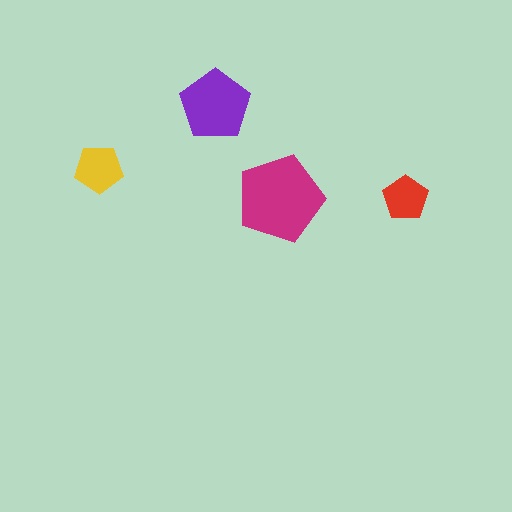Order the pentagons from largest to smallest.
the magenta one, the purple one, the yellow one, the red one.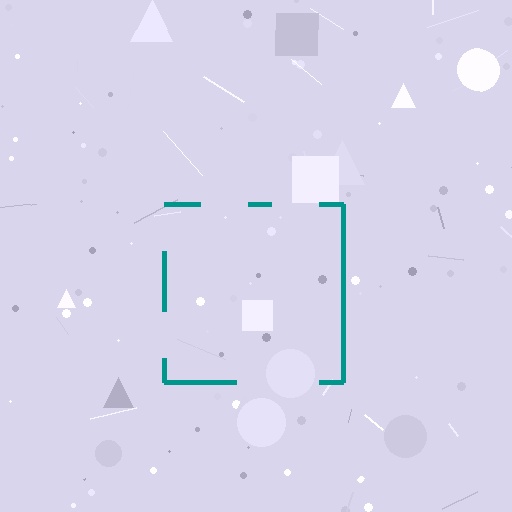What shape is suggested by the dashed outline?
The dashed outline suggests a square.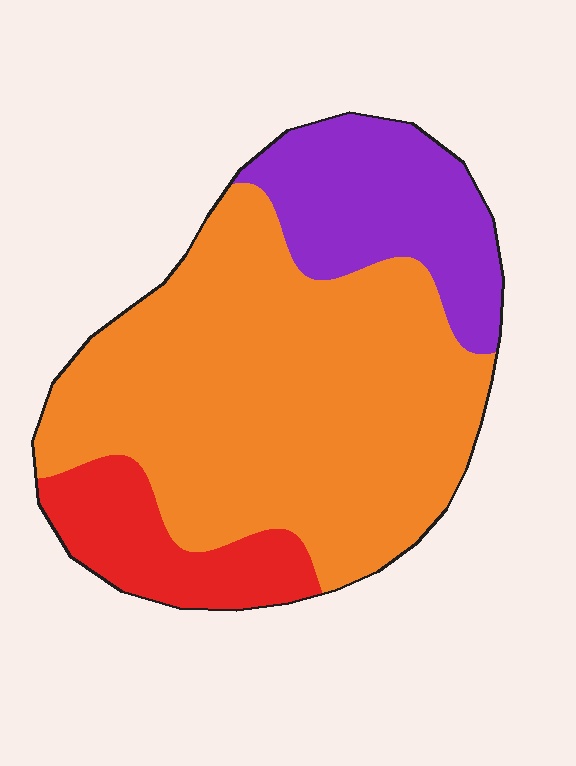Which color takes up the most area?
Orange, at roughly 65%.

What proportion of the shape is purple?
Purple covers around 20% of the shape.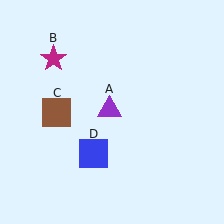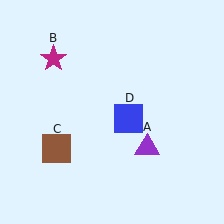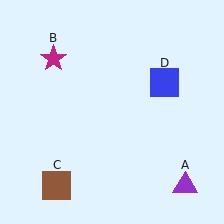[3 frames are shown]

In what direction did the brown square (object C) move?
The brown square (object C) moved down.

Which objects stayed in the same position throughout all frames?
Magenta star (object B) remained stationary.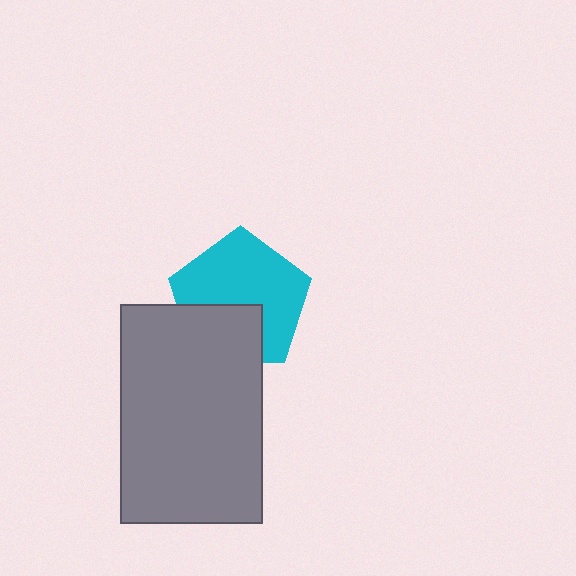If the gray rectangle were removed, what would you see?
You would see the complete cyan pentagon.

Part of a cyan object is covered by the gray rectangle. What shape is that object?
It is a pentagon.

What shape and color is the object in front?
The object in front is a gray rectangle.